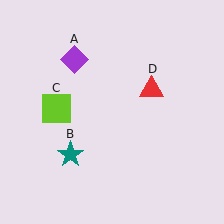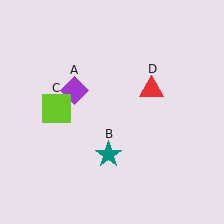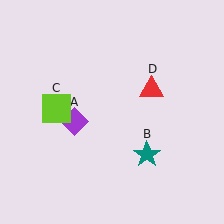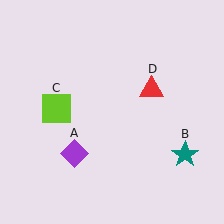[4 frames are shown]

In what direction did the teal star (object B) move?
The teal star (object B) moved right.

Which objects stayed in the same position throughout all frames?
Lime square (object C) and red triangle (object D) remained stationary.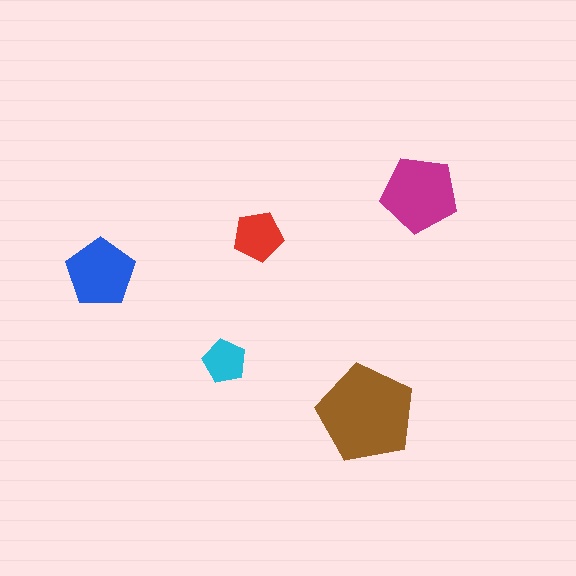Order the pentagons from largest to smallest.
the brown one, the magenta one, the blue one, the red one, the cyan one.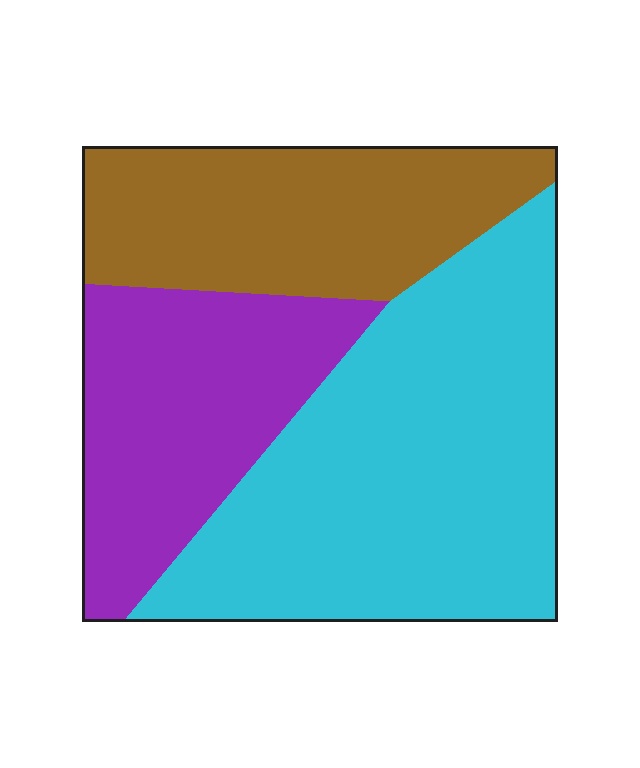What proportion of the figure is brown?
Brown covers 27% of the figure.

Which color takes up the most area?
Cyan, at roughly 45%.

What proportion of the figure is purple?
Purple covers 26% of the figure.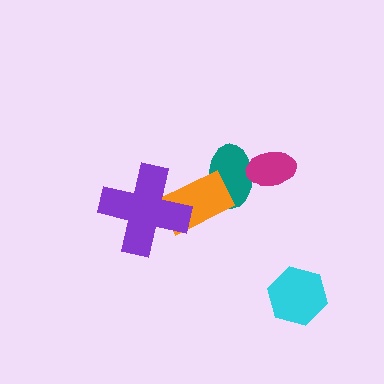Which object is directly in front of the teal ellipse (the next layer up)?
The magenta ellipse is directly in front of the teal ellipse.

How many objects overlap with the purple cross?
1 object overlaps with the purple cross.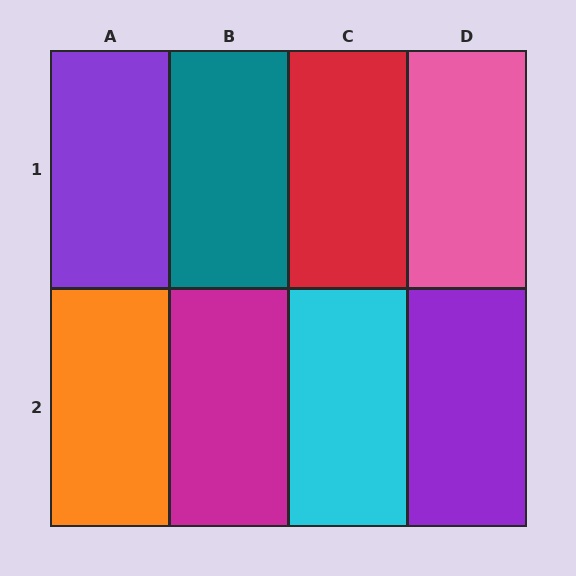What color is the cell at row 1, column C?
Red.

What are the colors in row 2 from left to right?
Orange, magenta, cyan, purple.